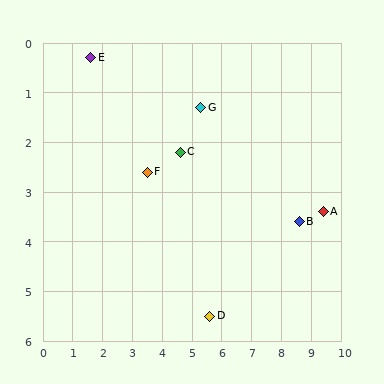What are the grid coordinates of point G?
Point G is at approximately (5.3, 1.3).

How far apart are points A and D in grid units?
Points A and D are about 4.3 grid units apart.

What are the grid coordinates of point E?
Point E is at approximately (1.6, 0.3).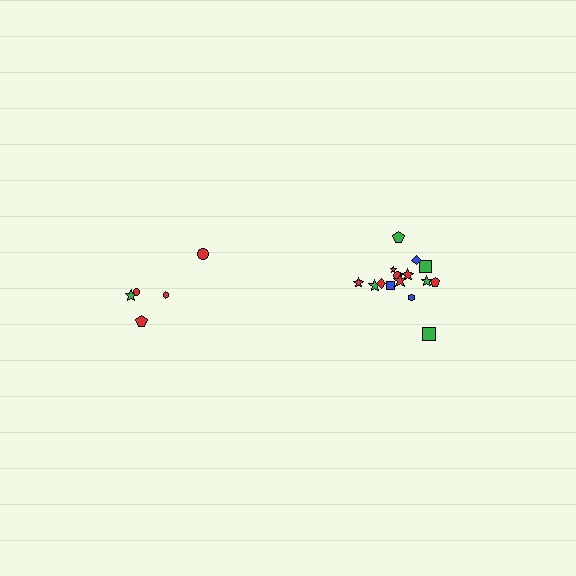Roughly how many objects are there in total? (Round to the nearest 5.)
Roughly 20 objects in total.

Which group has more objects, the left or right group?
The right group.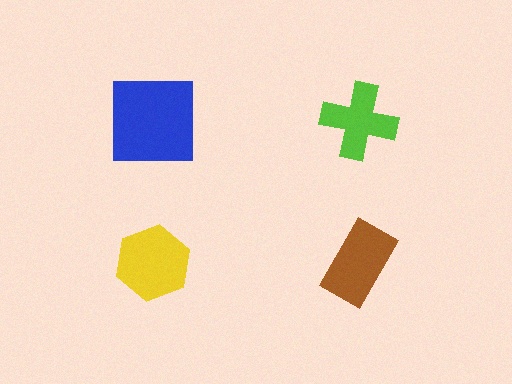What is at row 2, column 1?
A yellow hexagon.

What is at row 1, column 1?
A blue square.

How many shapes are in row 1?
2 shapes.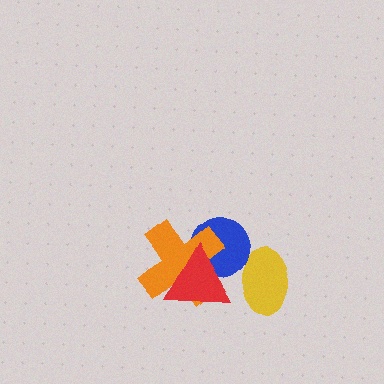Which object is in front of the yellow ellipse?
The blue circle is in front of the yellow ellipse.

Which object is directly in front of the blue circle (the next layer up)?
The orange cross is directly in front of the blue circle.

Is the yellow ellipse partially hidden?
Yes, it is partially covered by another shape.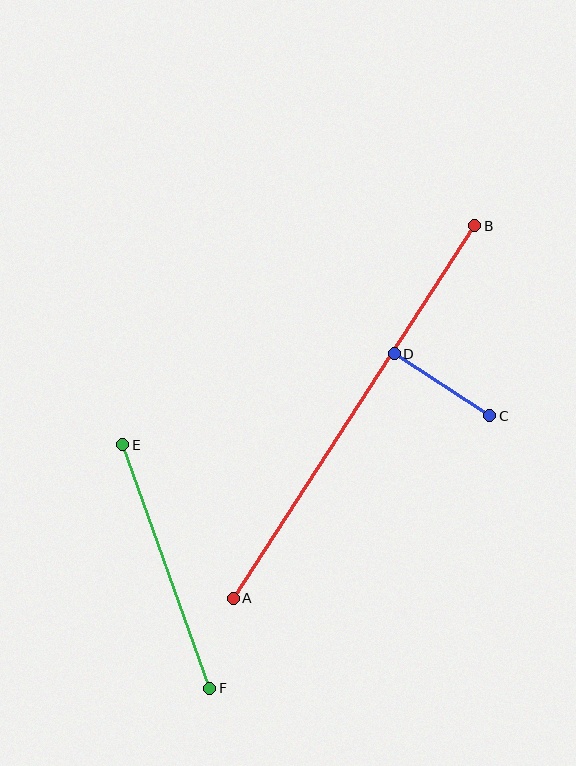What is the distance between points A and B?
The distance is approximately 444 pixels.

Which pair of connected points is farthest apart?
Points A and B are farthest apart.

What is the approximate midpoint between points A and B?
The midpoint is at approximately (354, 412) pixels.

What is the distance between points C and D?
The distance is approximately 114 pixels.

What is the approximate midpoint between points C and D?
The midpoint is at approximately (442, 385) pixels.